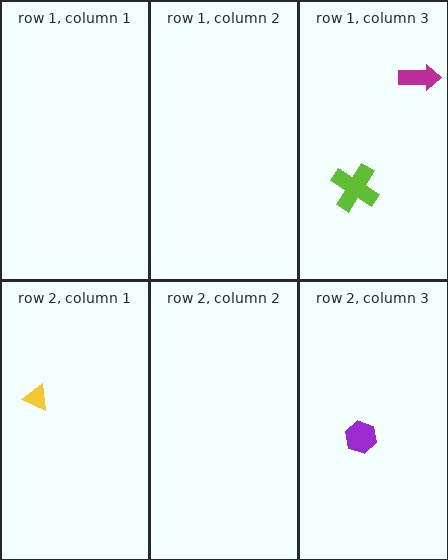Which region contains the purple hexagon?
The row 2, column 3 region.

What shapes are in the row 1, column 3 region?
The lime cross, the magenta arrow.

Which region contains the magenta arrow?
The row 1, column 3 region.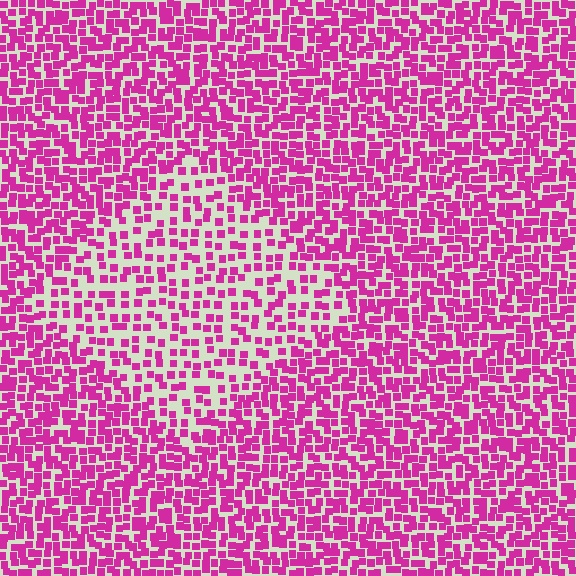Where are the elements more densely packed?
The elements are more densely packed outside the diamond boundary.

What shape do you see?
I see a diamond.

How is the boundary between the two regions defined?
The boundary is defined by a change in element density (approximately 1.9x ratio). All elements are the same color, size, and shape.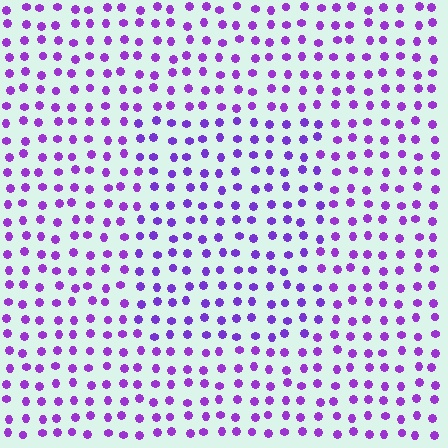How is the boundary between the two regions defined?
The boundary is defined purely by a slight shift in hue (about 15 degrees). Spacing, size, and orientation are identical on both sides.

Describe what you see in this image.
The image is filled with small purple elements in a uniform arrangement. A rectangle-shaped region is visible where the elements are tinted to a slightly different hue, forming a subtle color boundary.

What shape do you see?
I see a rectangle.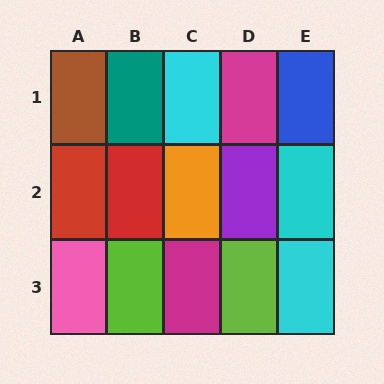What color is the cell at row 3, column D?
Lime.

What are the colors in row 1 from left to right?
Brown, teal, cyan, magenta, blue.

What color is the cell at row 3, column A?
Pink.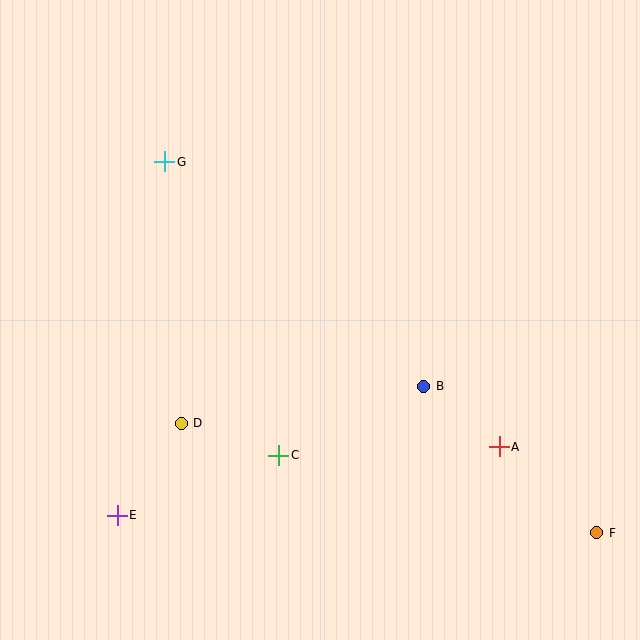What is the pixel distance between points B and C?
The distance between B and C is 160 pixels.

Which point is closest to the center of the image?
Point B at (424, 386) is closest to the center.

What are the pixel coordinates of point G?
Point G is at (165, 162).